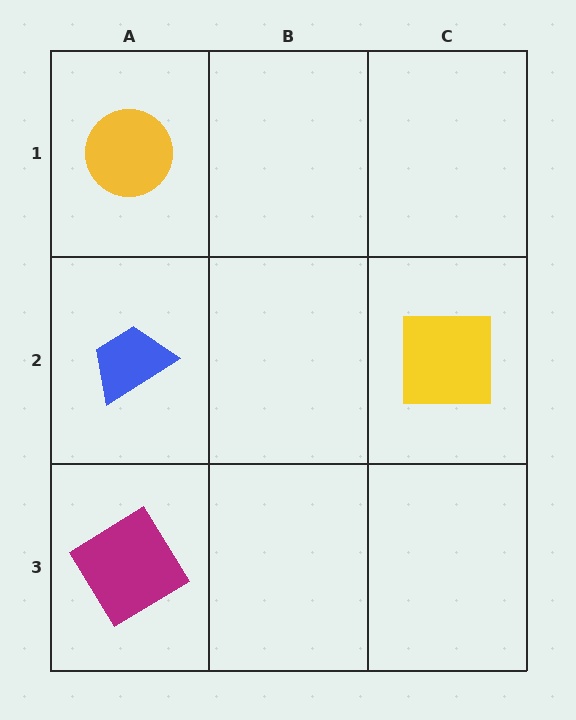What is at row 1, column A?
A yellow circle.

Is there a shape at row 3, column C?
No, that cell is empty.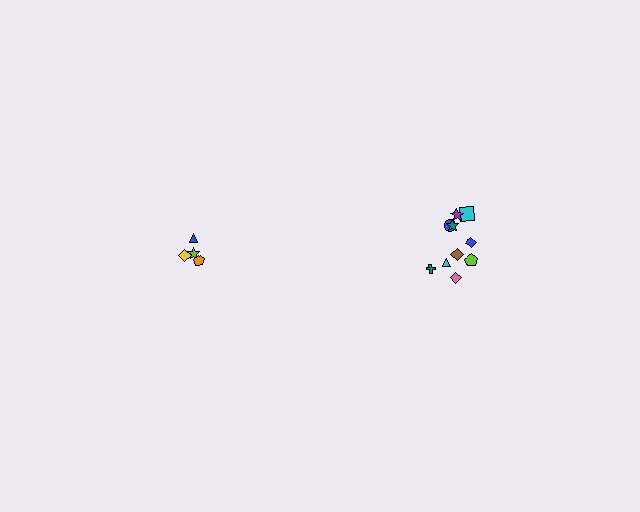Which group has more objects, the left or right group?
The right group.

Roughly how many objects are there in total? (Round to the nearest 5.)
Roughly 15 objects in total.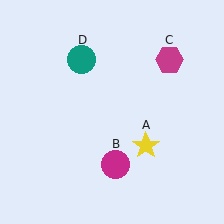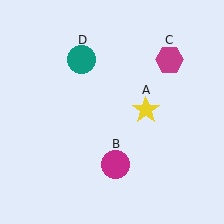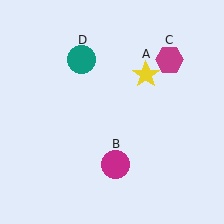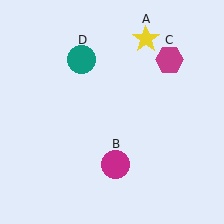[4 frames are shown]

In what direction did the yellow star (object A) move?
The yellow star (object A) moved up.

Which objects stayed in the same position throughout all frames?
Magenta circle (object B) and magenta hexagon (object C) and teal circle (object D) remained stationary.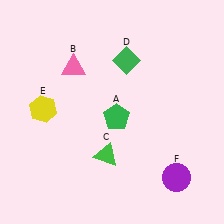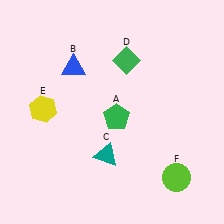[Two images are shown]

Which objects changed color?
B changed from pink to blue. C changed from green to teal. F changed from purple to lime.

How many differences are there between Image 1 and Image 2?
There are 3 differences between the two images.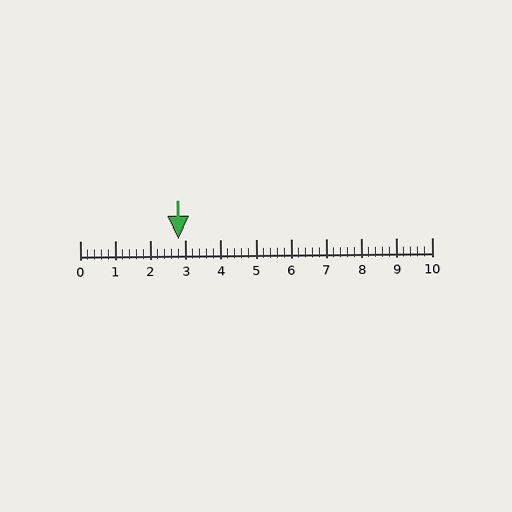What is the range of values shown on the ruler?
The ruler shows values from 0 to 10.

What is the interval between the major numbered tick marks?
The major tick marks are spaced 1 units apart.